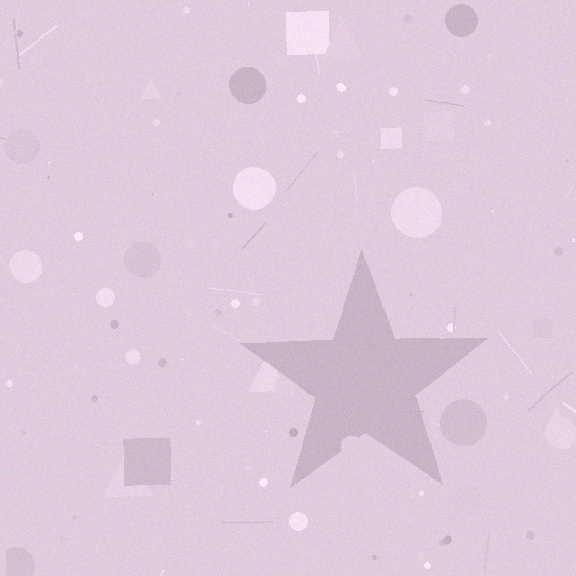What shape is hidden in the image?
A star is hidden in the image.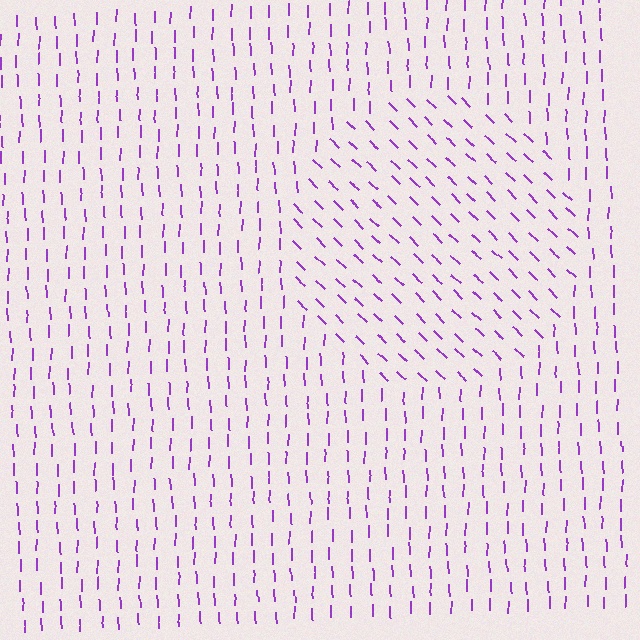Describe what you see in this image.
The image is filled with small purple line segments. A circle region in the image has lines oriented differently from the surrounding lines, creating a visible texture boundary.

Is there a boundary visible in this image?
Yes, there is a texture boundary formed by a change in line orientation.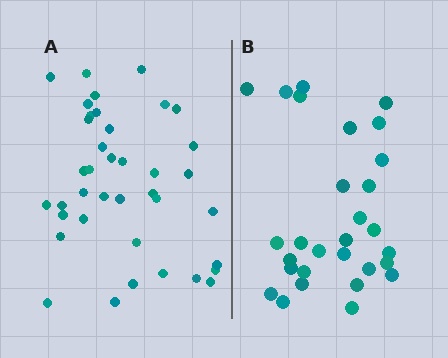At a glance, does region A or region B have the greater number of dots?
Region A (the left region) has more dots.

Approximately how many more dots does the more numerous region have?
Region A has roughly 10 or so more dots than region B.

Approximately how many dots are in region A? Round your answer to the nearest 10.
About 40 dots. (The exact count is 39, which rounds to 40.)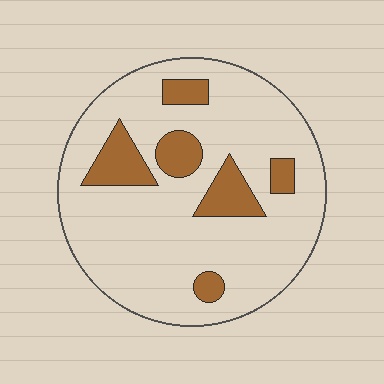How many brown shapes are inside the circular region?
6.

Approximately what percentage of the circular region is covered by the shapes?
Approximately 15%.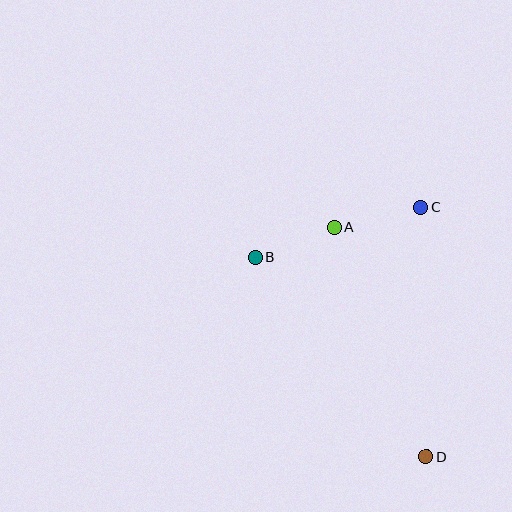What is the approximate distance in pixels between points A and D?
The distance between A and D is approximately 248 pixels.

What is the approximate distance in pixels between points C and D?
The distance between C and D is approximately 250 pixels.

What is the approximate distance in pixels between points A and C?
The distance between A and C is approximately 89 pixels.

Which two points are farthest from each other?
Points B and D are farthest from each other.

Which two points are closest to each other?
Points A and B are closest to each other.